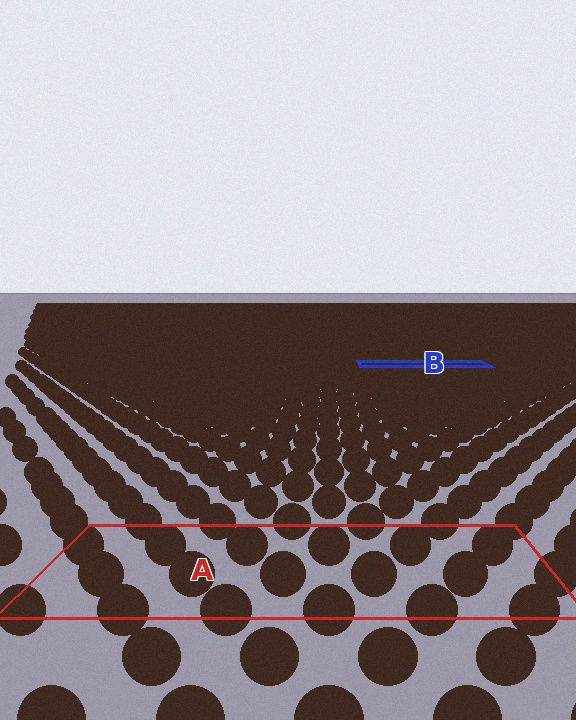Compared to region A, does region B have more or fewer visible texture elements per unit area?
Region B has more texture elements per unit area — they are packed more densely because it is farther away.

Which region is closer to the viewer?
Region A is closer. The texture elements there are larger and more spread out.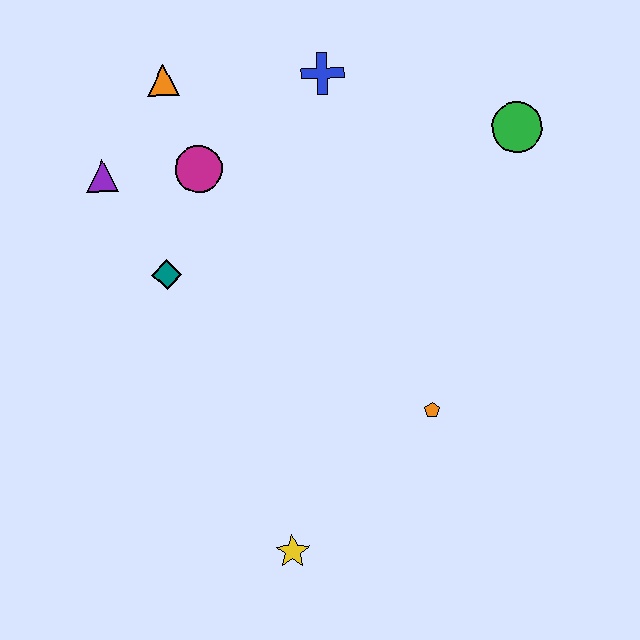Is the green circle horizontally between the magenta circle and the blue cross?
No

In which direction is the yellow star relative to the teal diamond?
The yellow star is below the teal diamond.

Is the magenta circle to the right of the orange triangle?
Yes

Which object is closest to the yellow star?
The orange pentagon is closest to the yellow star.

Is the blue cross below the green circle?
No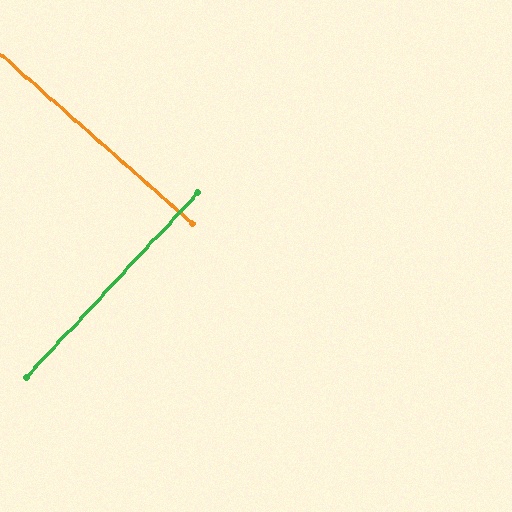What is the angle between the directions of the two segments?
Approximately 88 degrees.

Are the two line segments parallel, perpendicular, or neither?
Perpendicular — they meet at approximately 88°.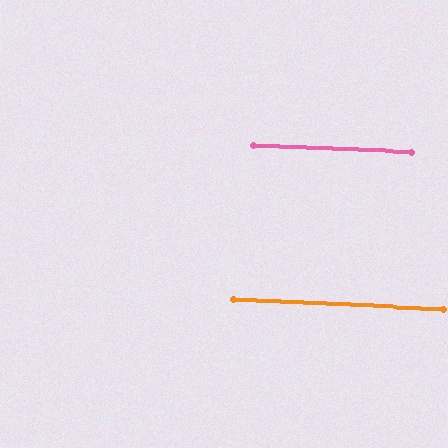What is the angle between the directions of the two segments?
Approximately 0 degrees.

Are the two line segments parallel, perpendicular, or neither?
Parallel — their directions differ by only 0.3°.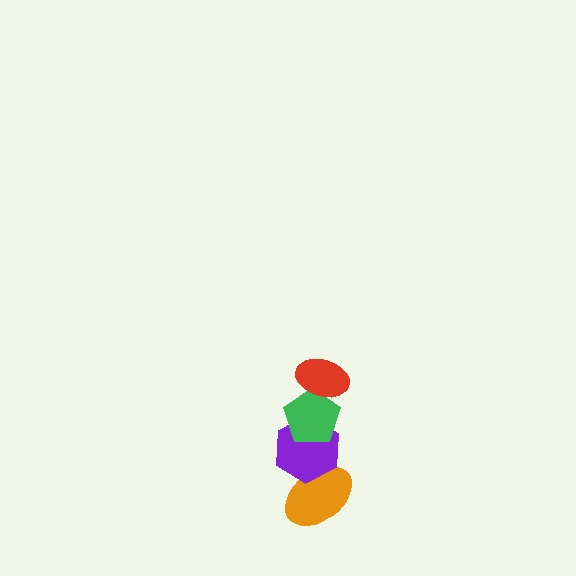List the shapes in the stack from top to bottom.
From top to bottom: the red ellipse, the green pentagon, the purple hexagon, the orange ellipse.